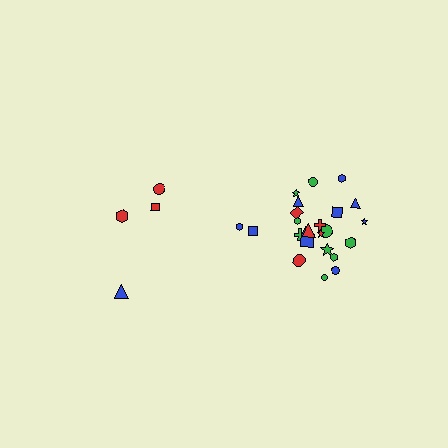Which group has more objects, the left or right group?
The right group.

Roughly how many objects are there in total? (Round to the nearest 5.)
Roughly 30 objects in total.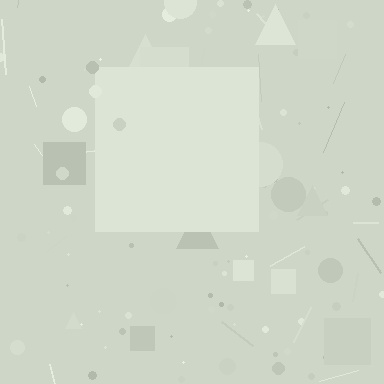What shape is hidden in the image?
A square is hidden in the image.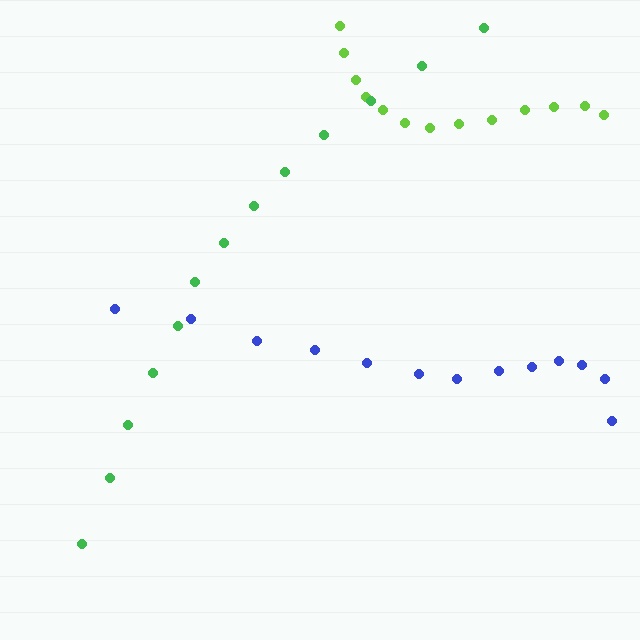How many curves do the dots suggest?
There are 3 distinct paths.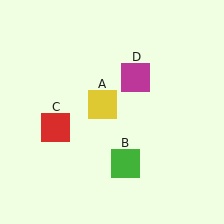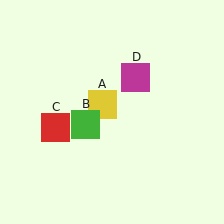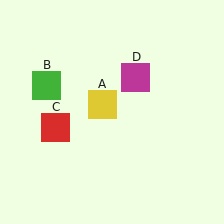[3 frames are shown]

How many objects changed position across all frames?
1 object changed position: green square (object B).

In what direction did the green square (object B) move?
The green square (object B) moved up and to the left.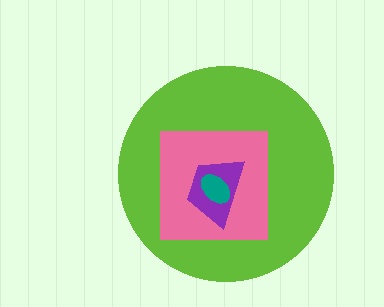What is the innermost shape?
The teal ellipse.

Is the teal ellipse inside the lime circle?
Yes.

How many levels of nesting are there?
4.